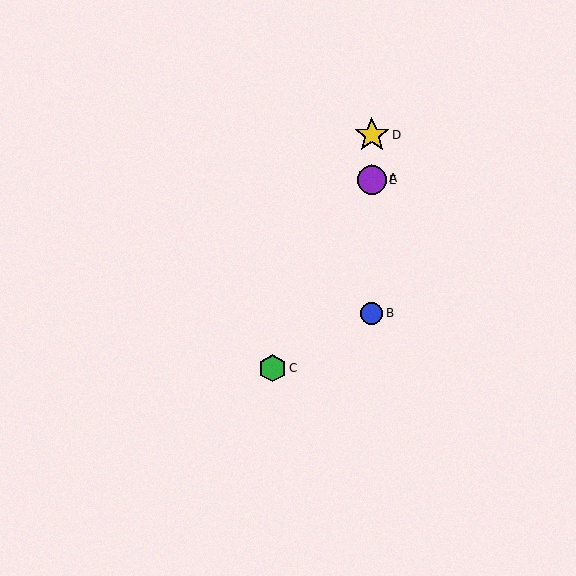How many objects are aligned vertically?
4 objects (A, B, D, E) are aligned vertically.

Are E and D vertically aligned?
Yes, both are at x≈372.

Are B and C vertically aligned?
No, B is at x≈372 and C is at x≈272.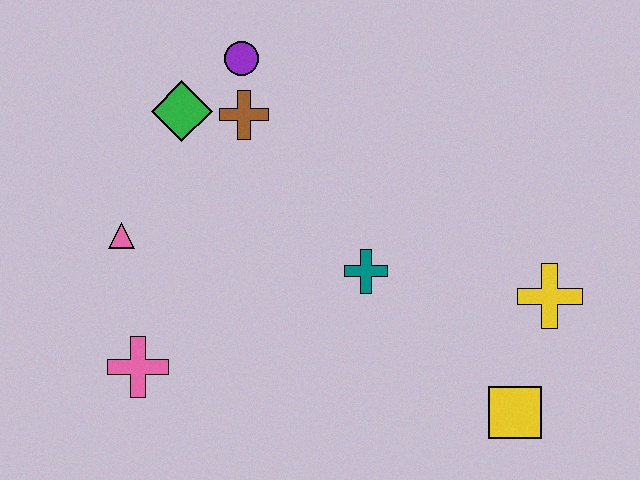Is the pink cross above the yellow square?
Yes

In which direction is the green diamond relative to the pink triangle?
The green diamond is above the pink triangle.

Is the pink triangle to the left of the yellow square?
Yes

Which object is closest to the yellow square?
The yellow cross is closest to the yellow square.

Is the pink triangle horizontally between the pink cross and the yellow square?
No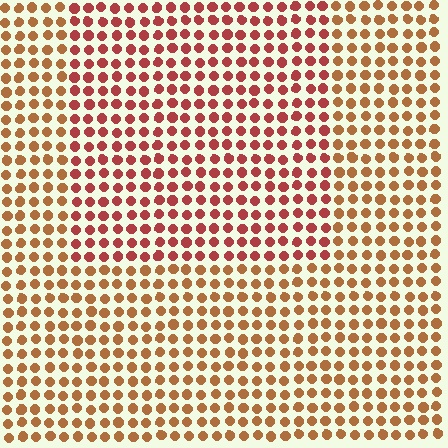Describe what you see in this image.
The image is filled with small brown elements in a uniform arrangement. A rectangle-shaped region is visible where the elements are tinted to a slightly different hue, forming a subtle color boundary.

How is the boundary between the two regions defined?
The boundary is defined purely by a slight shift in hue (about 29 degrees). Spacing, size, and orientation are identical on both sides.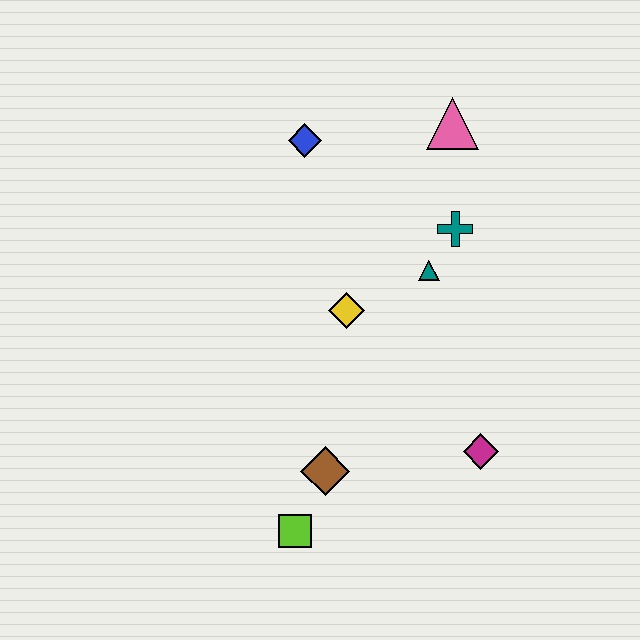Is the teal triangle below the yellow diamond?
No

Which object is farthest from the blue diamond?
The lime square is farthest from the blue diamond.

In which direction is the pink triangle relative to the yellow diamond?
The pink triangle is above the yellow diamond.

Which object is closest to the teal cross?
The teal triangle is closest to the teal cross.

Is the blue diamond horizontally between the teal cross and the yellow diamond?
No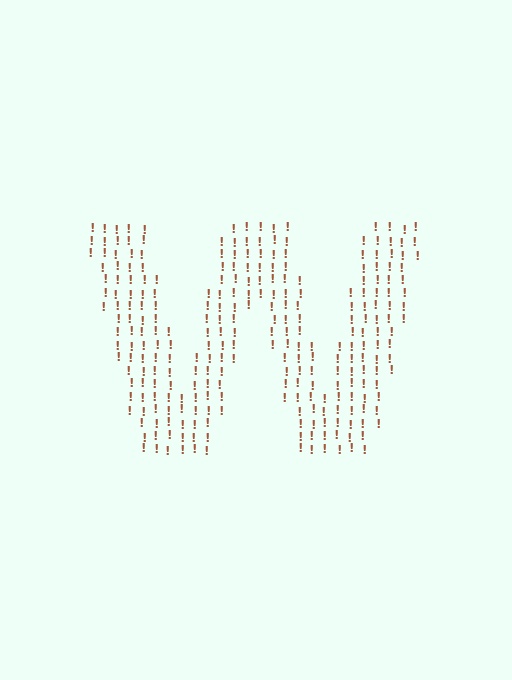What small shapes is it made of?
It is made of small exclamation marks.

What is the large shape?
The large shape is the letter W.